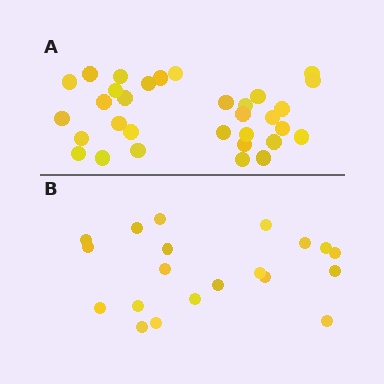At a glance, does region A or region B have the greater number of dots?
Region A (the top region) has more dots.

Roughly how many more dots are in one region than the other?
Region A has roughly 12 or so more dots than region B.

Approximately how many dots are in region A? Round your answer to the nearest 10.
About 30 dots. (The exact count is 32, which rounds to 30.)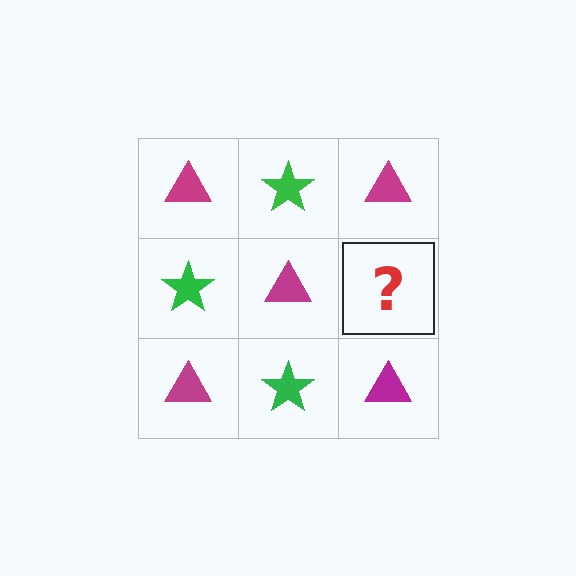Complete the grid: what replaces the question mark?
The question mark should be replaced with a green star.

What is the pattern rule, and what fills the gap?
The rule is that it alternates magenta triangle and green star in a checkerboard pattern. The gap should be filled with a green star.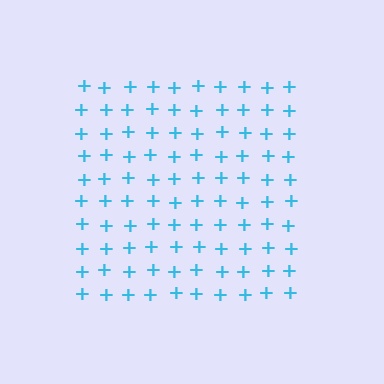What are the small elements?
The small elements are plus signs.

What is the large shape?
The large shape is a square.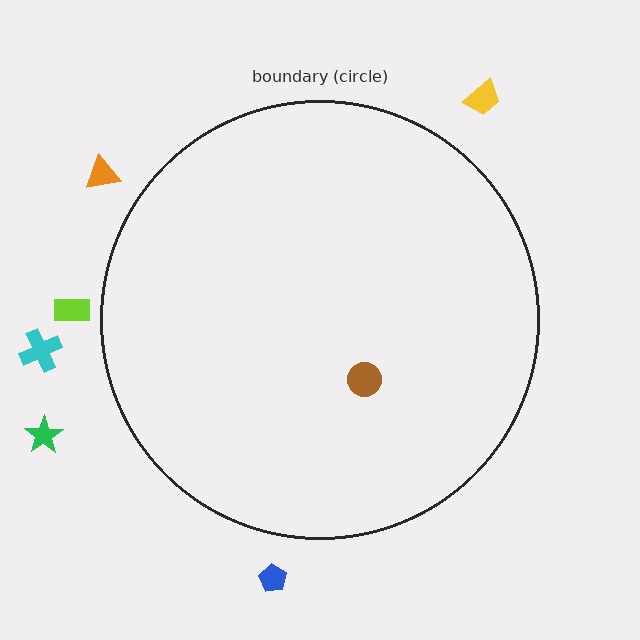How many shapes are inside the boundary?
1 inside, 6 outside.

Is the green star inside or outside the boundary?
Outside.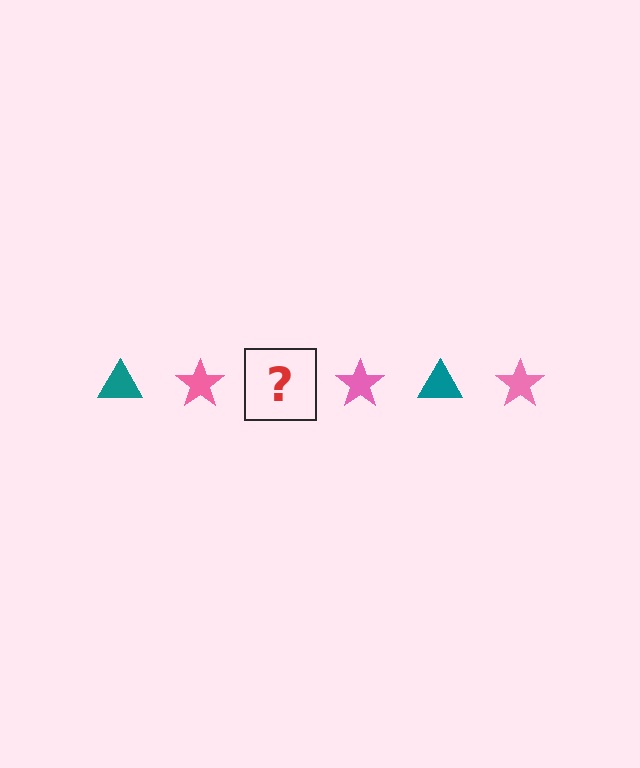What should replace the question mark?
The question mark should be replaced with a teal triangle.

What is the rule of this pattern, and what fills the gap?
The rule is that the pattern alternates between teal triangle and pink star. The gap should be filled with a teal triangle.